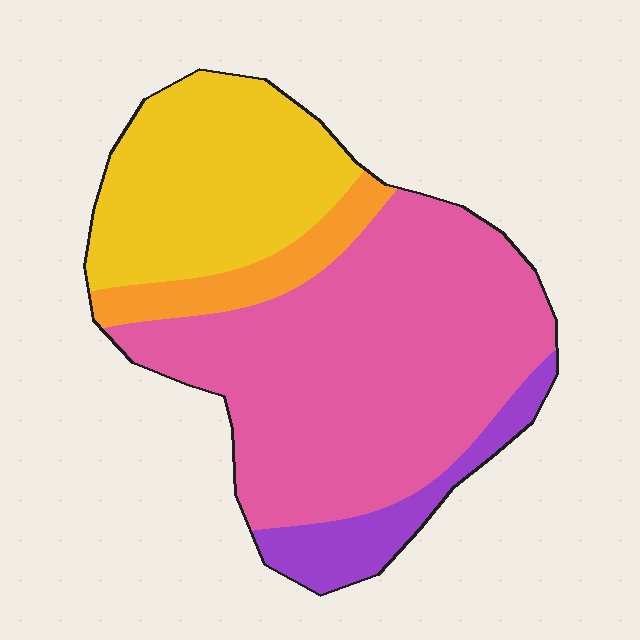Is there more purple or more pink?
Pink.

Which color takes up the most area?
Pink, at roughly 55%.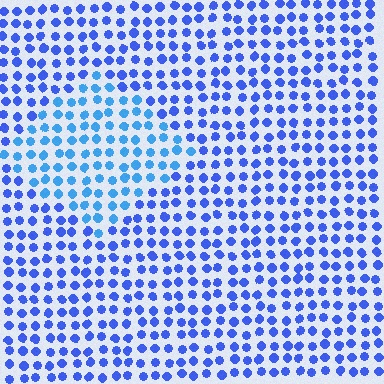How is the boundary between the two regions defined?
The boundary is defined purely by a slight shift in hue (about 24 degrees). Spacing, size, and orientation are identical on both sides.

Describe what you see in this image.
The image is filled with small blue elements in a uniform arrangement. A diamond-shaped region is visible where the elements are tinted to a slightly different hue, forming a subtle color boundary.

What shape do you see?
I see a diamond.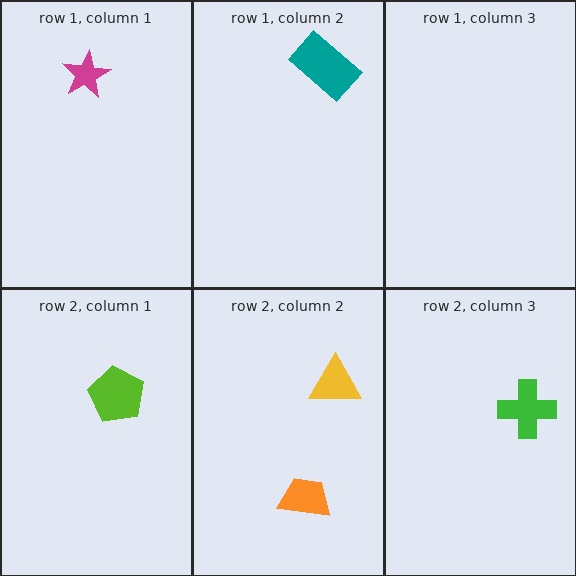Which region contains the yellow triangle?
The row 2, column 2 region.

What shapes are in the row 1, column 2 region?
The teal rectangle.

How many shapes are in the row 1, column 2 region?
1.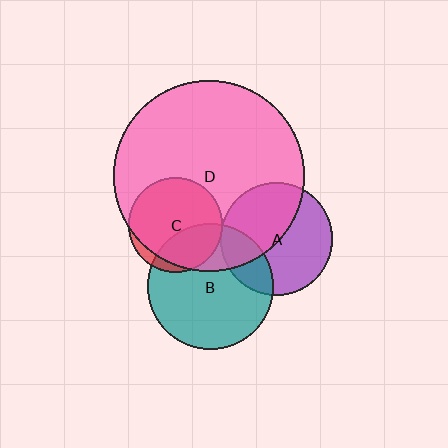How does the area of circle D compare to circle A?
Approximately 2.9 times.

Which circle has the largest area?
Circle D (pink).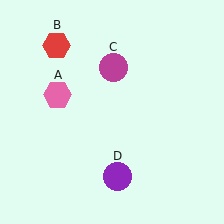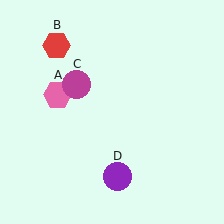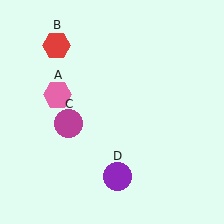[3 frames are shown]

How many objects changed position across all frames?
1 object changed position: magenta circle (object C).